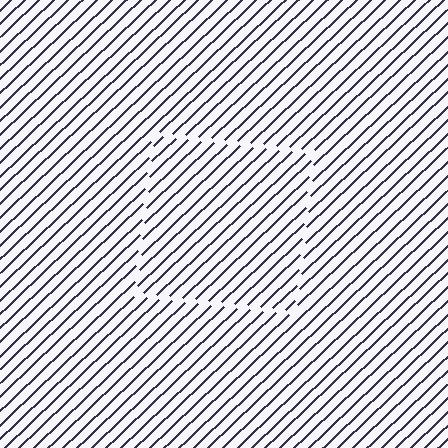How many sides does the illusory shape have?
4 sides — the line-ends trace a square.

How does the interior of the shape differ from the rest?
The interior of the shape contains the same grating, shifted by half a period — the contour is defined by the phase discontinuity where line-ends from the inner and outer gratings abut.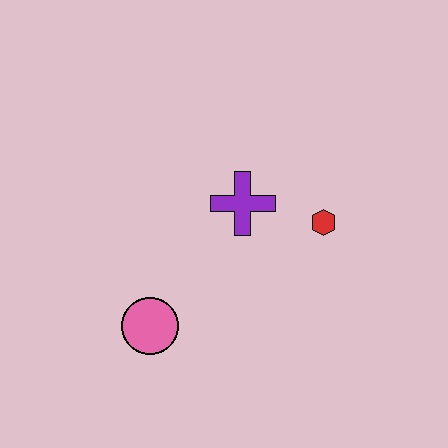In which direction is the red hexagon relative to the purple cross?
The red hexagon is to the right of the purple cross.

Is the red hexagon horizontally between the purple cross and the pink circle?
No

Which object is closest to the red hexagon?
The purple cross is closest to the red hexagon.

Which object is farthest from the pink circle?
The red hexagon is farthest from the pink circle.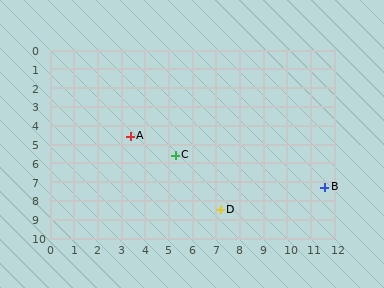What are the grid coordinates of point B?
Point B is at approximately (11.6, 7.3).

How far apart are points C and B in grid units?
Points C and B are about 6.5 grid units apart.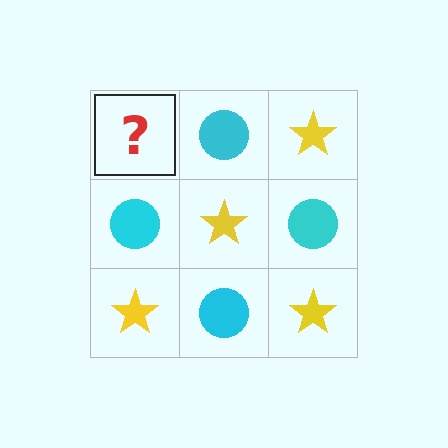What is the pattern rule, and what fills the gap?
The rule is that it alternates yellow star and cyan circle in a checkerboard pattern. The gap should be filled with a yellow star.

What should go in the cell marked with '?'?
The missing cell should contain a yellow star.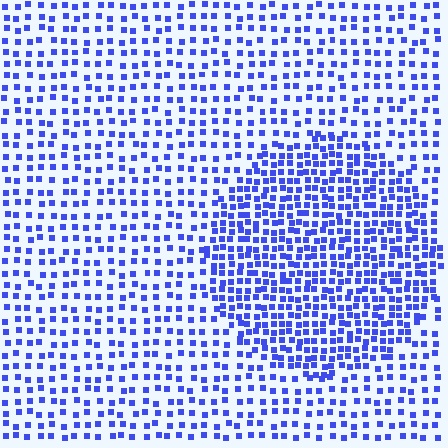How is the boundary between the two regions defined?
The boundary is defined by a change in element density (approximately 1.9x ratio). All elements are the same color, size, and shape.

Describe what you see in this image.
The image contains small blue elements arranged at two different densities. A circle-shaped region is visible where the elements are more densely packed than the surrounding area.